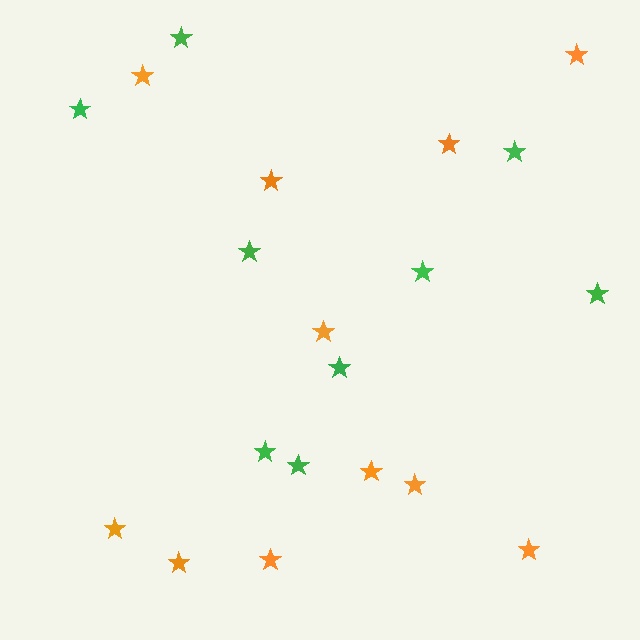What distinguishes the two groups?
There are 2 groups: one group of orange stars (11) and one group of green stars (9).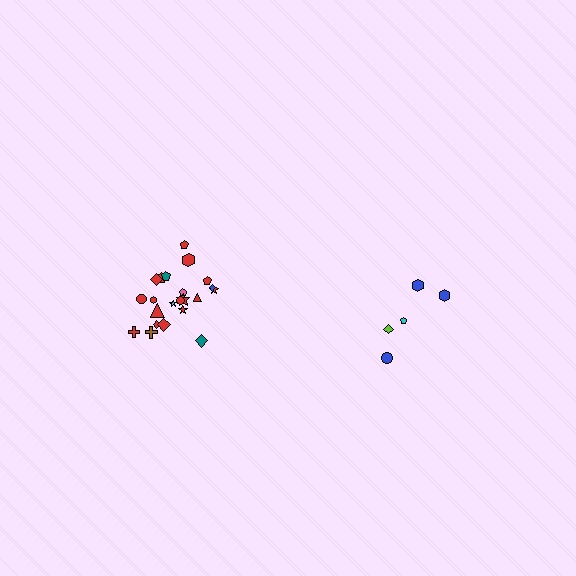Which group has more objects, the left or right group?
The left group.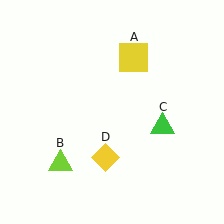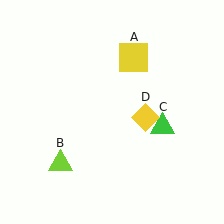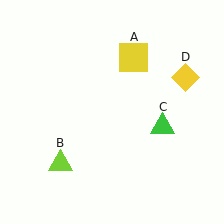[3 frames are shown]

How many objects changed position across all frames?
1 object changed position: yellow diamond (object D).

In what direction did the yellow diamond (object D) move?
The yellow diamond (object D) moved up and to the right.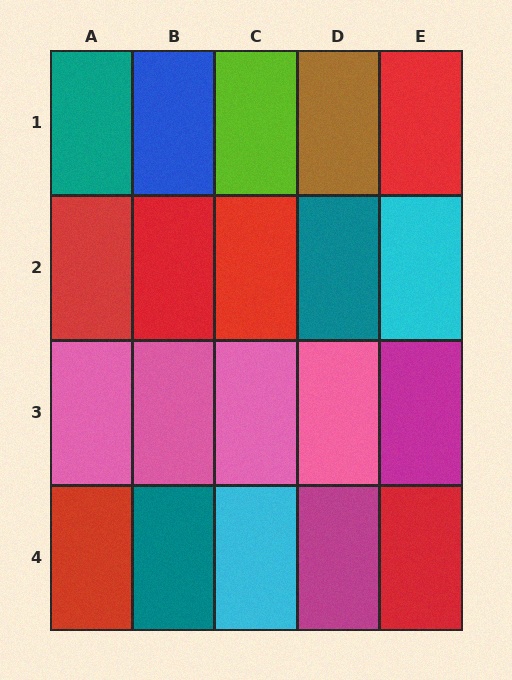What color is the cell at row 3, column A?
Pink.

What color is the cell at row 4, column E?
Red.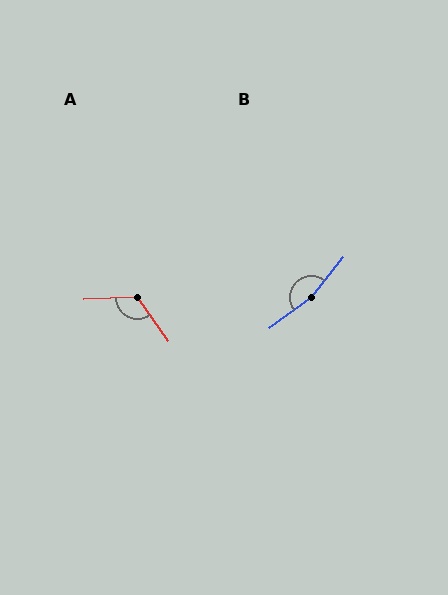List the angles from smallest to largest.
A (123°), B (164°).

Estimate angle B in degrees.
Approximately 164 degrees.